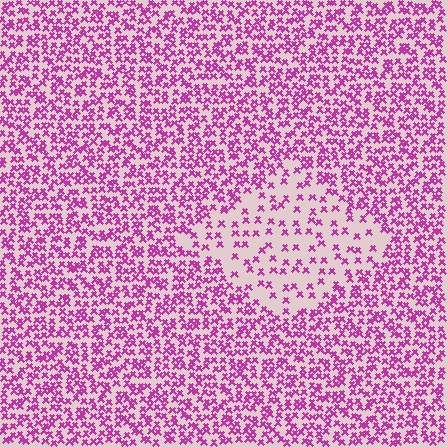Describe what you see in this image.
The image contains small magenta elements arranged at two different densities. A diamond-shaped region is visible where the elements are less densely packed than the surrounding area.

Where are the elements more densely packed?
The elements are more densely packed outside the diamond boundary.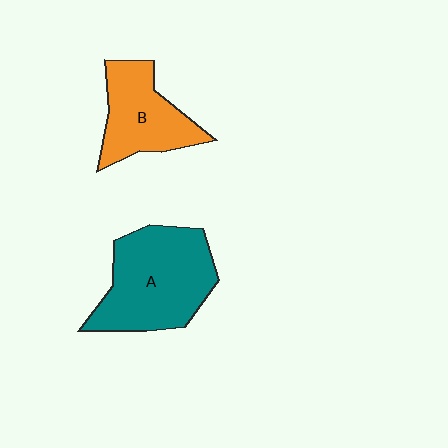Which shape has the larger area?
Shape A (teal).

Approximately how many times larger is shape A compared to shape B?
Approximately 1.5 times.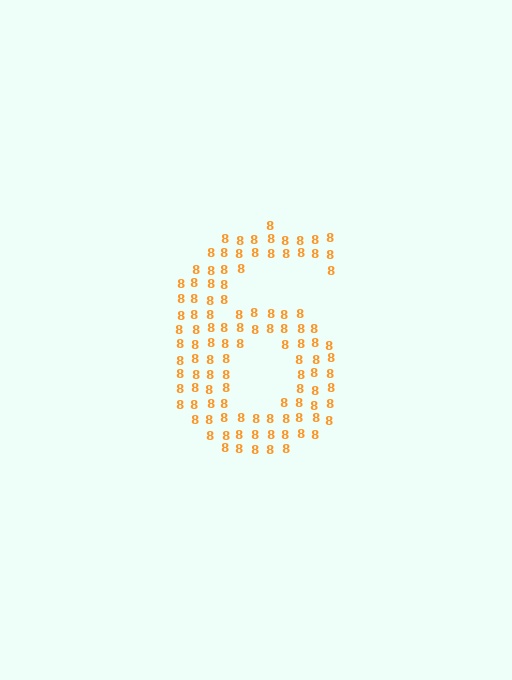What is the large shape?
The large shape is the digit 6.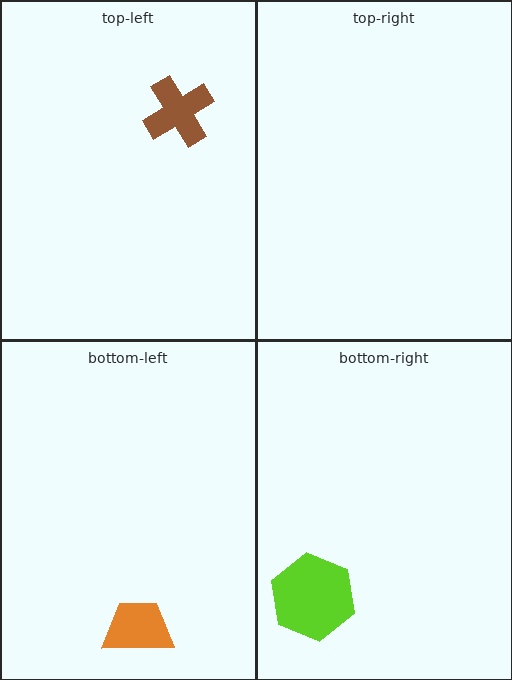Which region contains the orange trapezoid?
The bottom-left region.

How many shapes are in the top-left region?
1.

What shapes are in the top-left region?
The brown cross.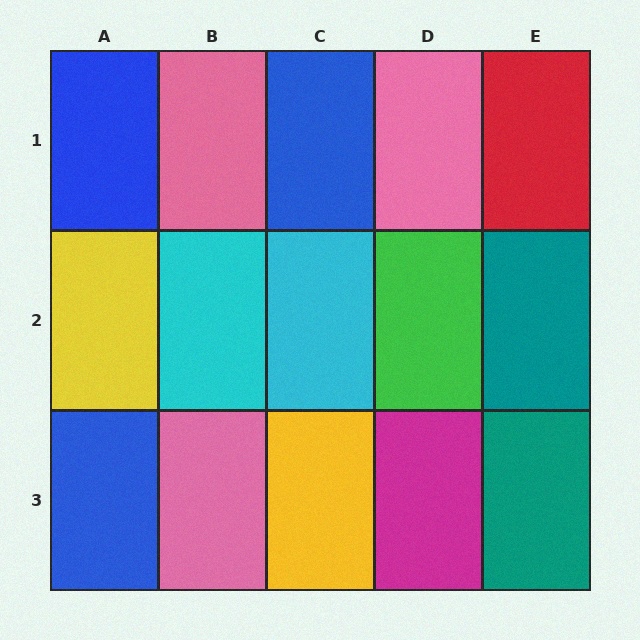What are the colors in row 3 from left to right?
Blue, pink, yellow, magenta, teal.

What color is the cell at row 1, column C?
Blue.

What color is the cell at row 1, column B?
Pink.